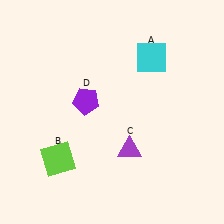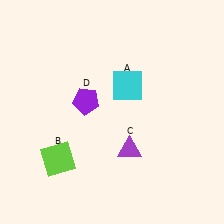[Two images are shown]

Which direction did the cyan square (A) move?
The cyan square (A) moved down.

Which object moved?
The cyan square (A) moved down.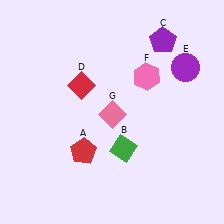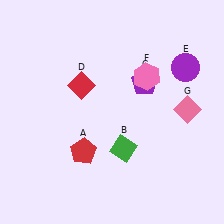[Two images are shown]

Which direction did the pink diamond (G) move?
The pink diamond (G) moved right.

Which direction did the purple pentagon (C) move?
The purple pentagon (C) moved down.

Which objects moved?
The objects that moved are: the purple pentagon (C), the pink diamond (G).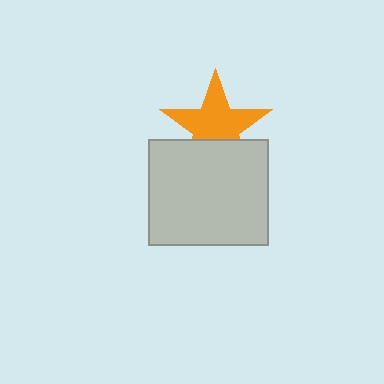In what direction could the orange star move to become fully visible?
The orange star could move up. That would shift it out from behind the light gray rectangle entirely.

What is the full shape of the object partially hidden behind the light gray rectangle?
The partially hidden object is an orange star.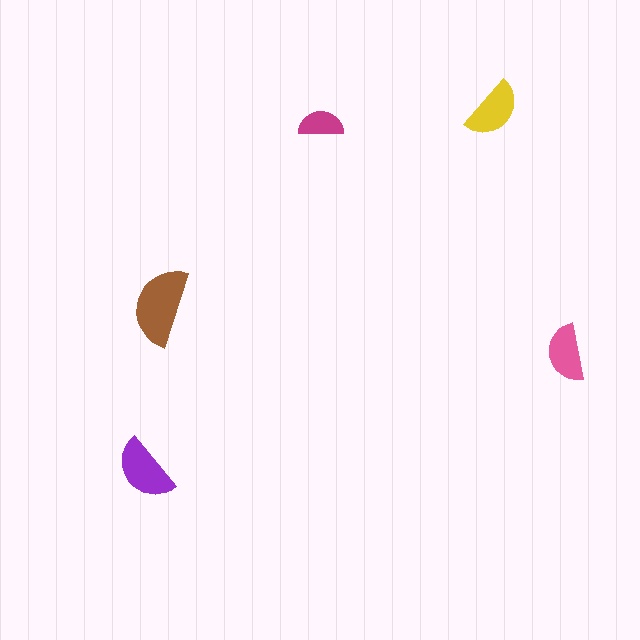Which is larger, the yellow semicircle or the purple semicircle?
The purple one.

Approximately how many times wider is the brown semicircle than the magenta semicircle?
About 2 times wider.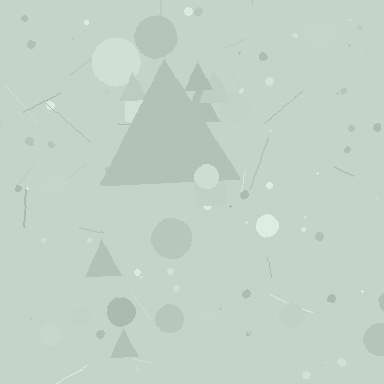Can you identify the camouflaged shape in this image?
The camouflaged shape is a triangle.